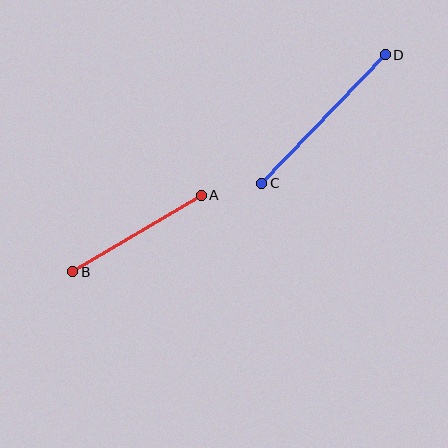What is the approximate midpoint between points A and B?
The midpoint is at approximately (137, 233) pixels.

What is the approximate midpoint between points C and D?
The midpoint is at approximately (324, 119) pixels.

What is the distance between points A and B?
The distance is approximately 149 pixels.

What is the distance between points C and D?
The distance is approximately 178 pixels.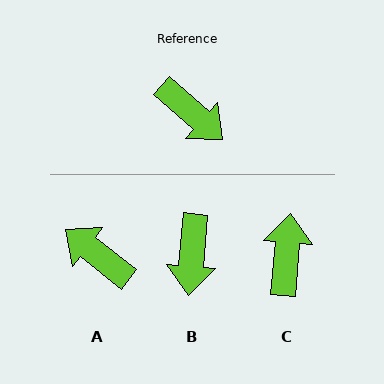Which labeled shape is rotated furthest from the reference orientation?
A, about 177 degrees away.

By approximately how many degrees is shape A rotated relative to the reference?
Approximately 177 degrees clockwise.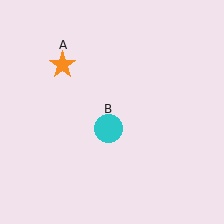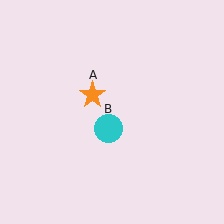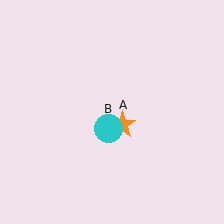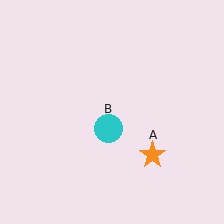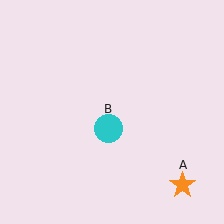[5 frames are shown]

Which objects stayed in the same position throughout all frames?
Cyan circle (object B) remained stationary.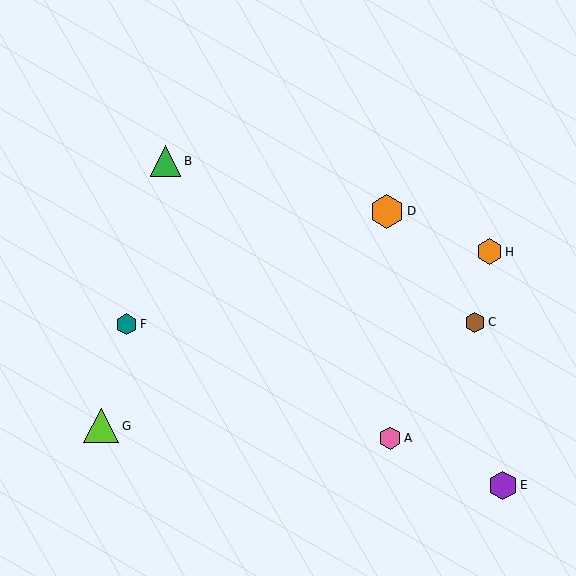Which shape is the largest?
The lime triangle (labeled G) is the largest.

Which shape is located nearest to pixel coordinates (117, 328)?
The teal hexagon (labeled F) at (126, 324) is nearest to that location.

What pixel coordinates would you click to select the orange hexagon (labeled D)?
Click at (387, 211) to select the orange hexagon D.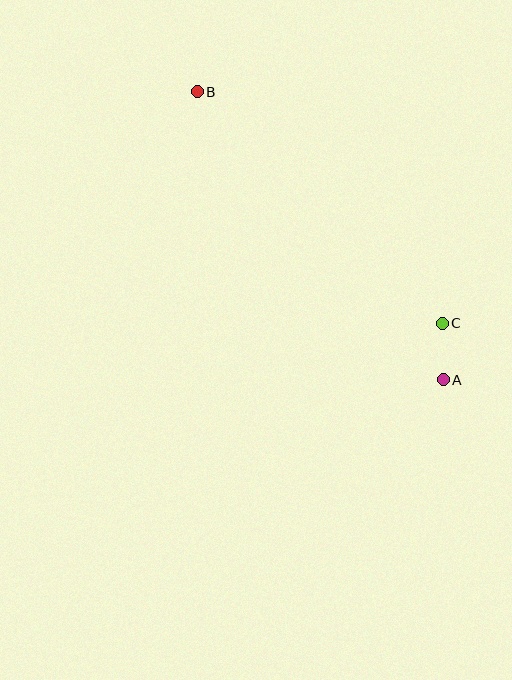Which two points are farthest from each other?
Points A and B are farthest from each other.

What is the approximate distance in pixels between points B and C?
The distance between B and C is approximately 337 pixels.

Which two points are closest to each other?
Points A and C are closest to each other.